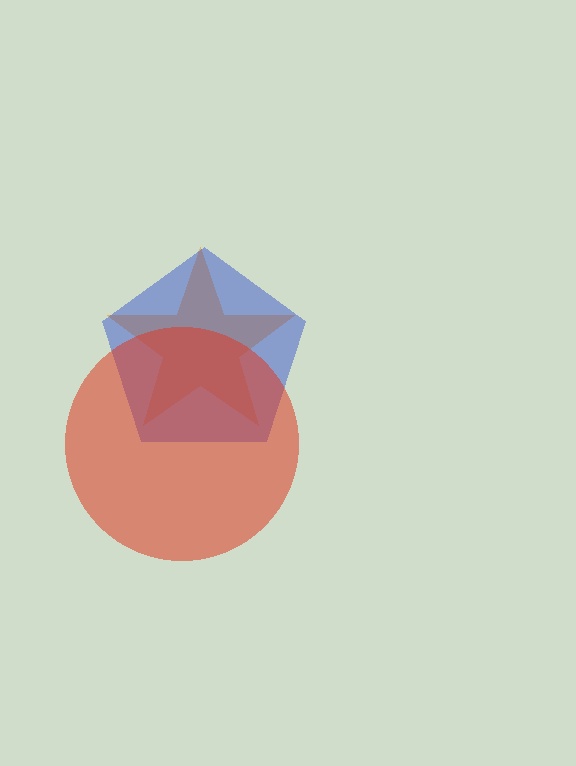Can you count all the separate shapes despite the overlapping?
Yes, there are 3 separate shapes.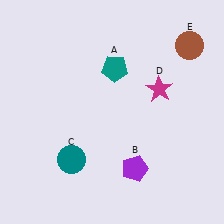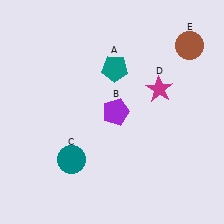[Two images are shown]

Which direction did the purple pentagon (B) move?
The purple pentagon (B) moved up.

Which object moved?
The purple pentagon (B) moved up.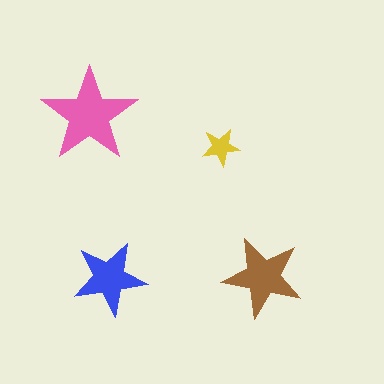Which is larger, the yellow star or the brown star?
The brown one.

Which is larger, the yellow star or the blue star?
The blue one.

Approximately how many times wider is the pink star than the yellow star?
About 2.5 times wider.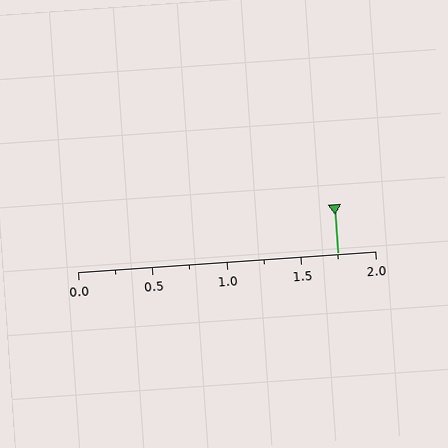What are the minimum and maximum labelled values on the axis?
The axis runs from 0.0 to 2.0.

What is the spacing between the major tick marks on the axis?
The major ticks are spaced 0.5 apart.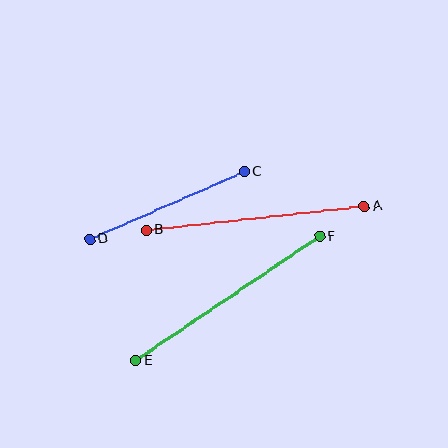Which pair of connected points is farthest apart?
Points E and F are farthest apart.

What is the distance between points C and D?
The distance is approximately 169 pixels.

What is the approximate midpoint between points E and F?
The midpoint is at approximately (228, 299) pixels.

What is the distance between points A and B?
The distance is approximately 219 pixels.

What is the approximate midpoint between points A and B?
The midpoint is at approximately (255, 218) pixels.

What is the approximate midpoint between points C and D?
The midpoint is at approximately (167, 205) pixels.